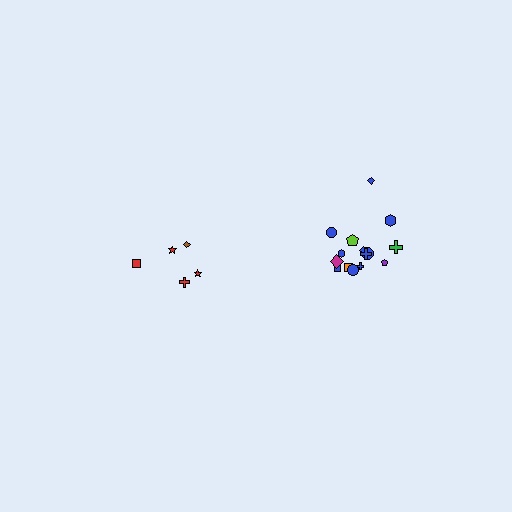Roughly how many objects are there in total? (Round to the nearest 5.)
Roughly 20 objects in total.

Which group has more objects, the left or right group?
The right group.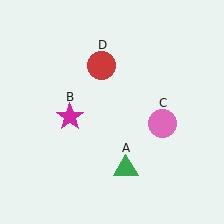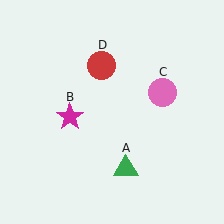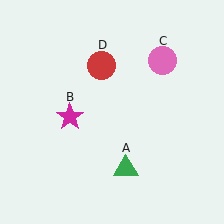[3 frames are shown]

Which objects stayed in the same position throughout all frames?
Green triangle (object A) and magenta star (object B) and red circle (object D) remained stationary.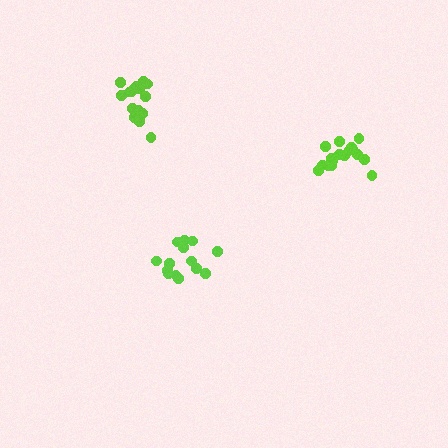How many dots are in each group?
Group 1: 17 dots, Group 2: 15 dots, Group 3: 17 dots (49 total).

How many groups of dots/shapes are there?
There are 3 groups.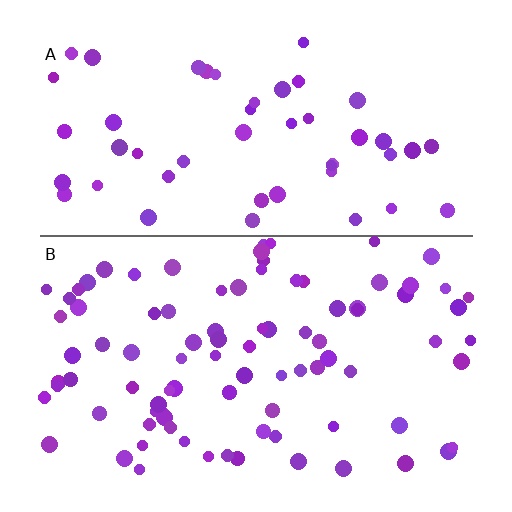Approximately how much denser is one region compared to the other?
Approximately 1.8× — region B over region A.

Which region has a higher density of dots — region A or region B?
B (the bottom).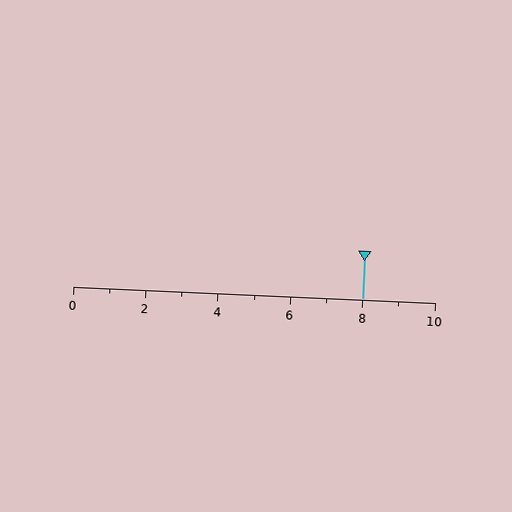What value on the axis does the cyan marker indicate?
The marker indicates approximately 8.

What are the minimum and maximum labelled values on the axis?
The axis runs from 0 to 10.